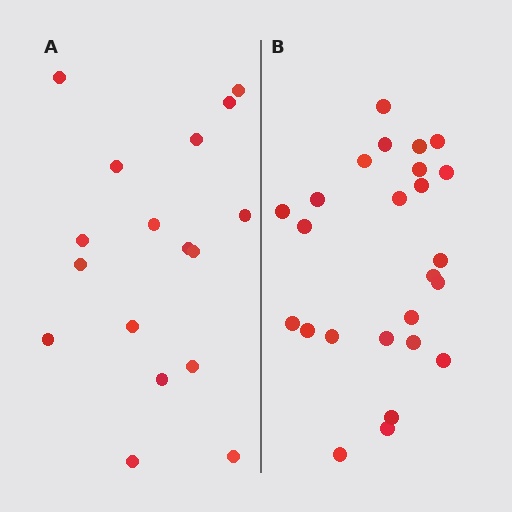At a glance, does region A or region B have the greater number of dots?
Region B (the right region) has more dots.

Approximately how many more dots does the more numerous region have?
Region B has roughly 8 or so more dots than region A.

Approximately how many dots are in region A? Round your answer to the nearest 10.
About 20 dots. (The exact count is 17, which rounds to 20.)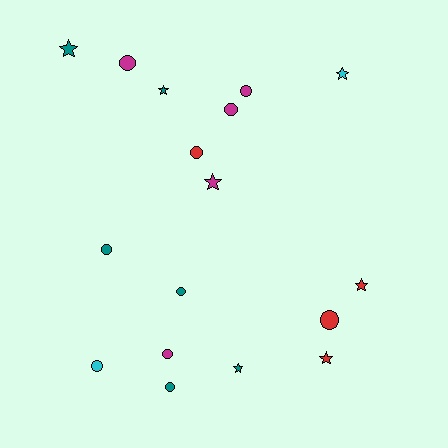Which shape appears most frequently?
Circle, with 10 objects.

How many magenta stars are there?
There is 1 magenta star.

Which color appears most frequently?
Teal, with 6 objects.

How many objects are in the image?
There are 17 objects.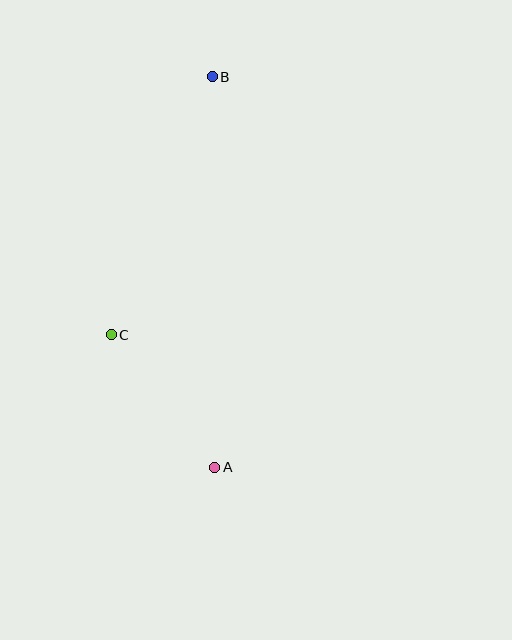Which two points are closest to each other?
Points A and C are closest to each other.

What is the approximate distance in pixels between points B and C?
The distance between B and C is approximately 277 pixels.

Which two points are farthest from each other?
Points A and B are farthest from each other.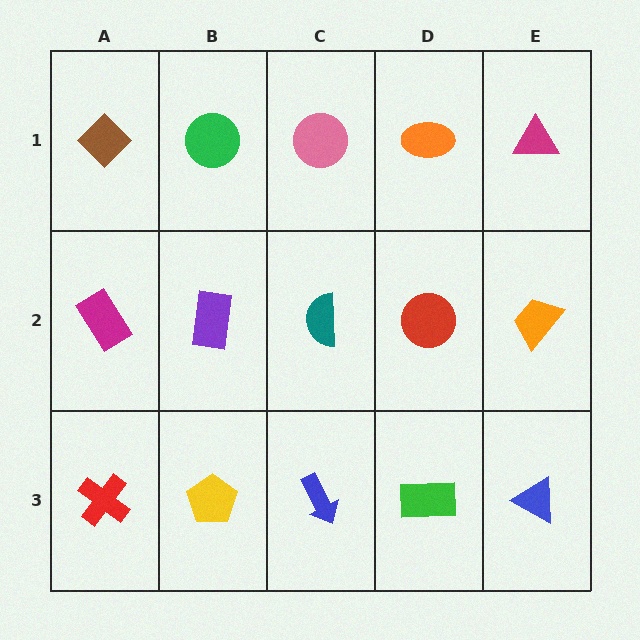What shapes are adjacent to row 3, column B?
A purple rectangle (row 2, column B), a red cross (row 3, column A), a blue arrow (row 3, column C).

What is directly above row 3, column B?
A purple rectangle.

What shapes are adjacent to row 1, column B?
A purple rectangle (row 2, column B), a brown diamond (row 1, column A), a pink circle (row 1, column C).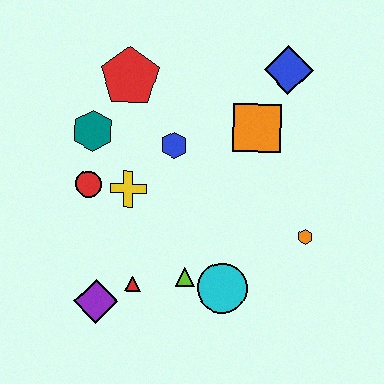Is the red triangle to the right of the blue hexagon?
No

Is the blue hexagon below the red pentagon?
Yes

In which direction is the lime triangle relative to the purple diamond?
The lime triangle is to the right of the purple diamond.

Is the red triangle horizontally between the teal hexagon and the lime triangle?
Yes